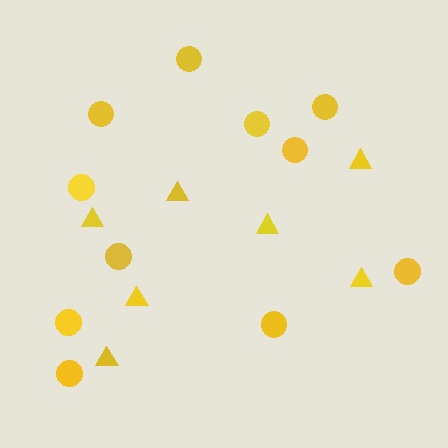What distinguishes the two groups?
There are 2 groups: one group of circles (11) and one group of triangles (7).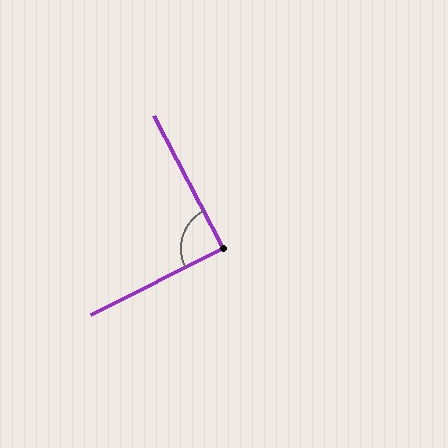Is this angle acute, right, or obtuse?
It is approximately a right angle.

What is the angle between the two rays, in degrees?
Approximately 89 degrees.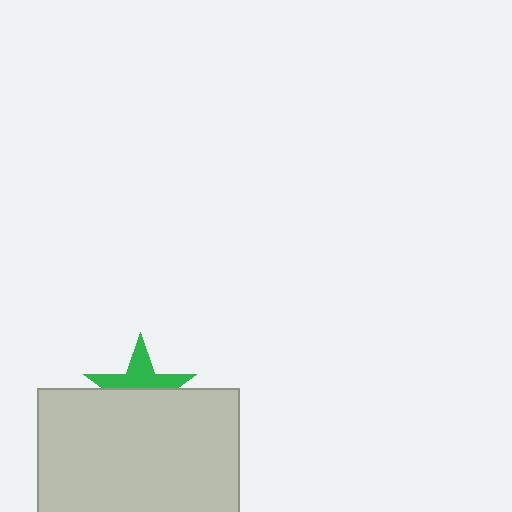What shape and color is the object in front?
The object in front is a light gray rectangle.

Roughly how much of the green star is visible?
About half of it is visible (roughly 46%).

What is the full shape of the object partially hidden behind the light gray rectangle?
The partially hidden object is a green star.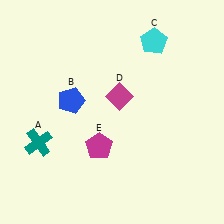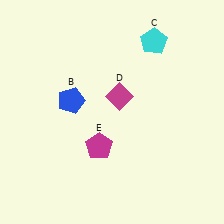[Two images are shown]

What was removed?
The teal cross (A) was removed in Image 2.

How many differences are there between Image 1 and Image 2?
There is 1 difference between the two images.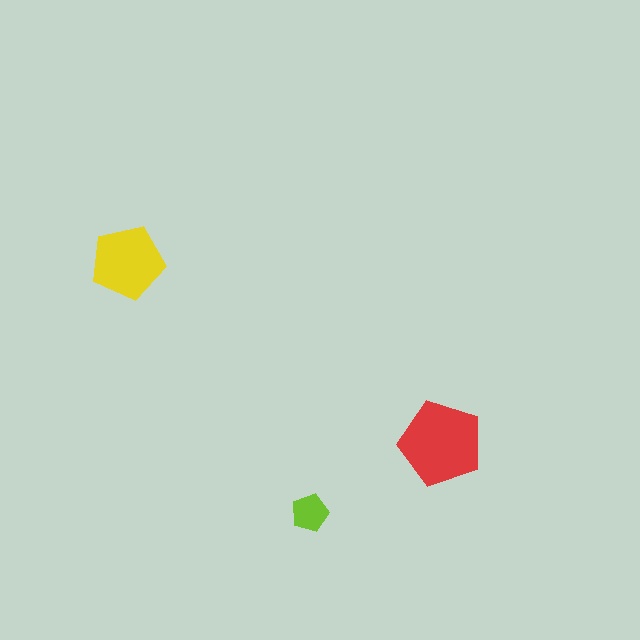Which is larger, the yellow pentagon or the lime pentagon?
The yellow one.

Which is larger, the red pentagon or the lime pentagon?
The red one.